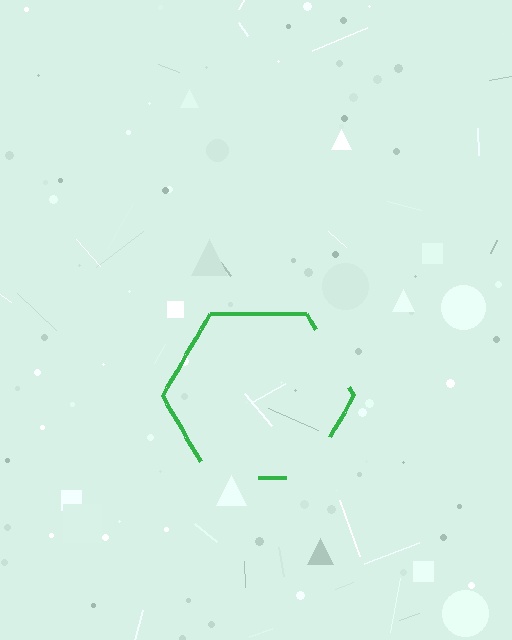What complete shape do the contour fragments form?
The contour fragments form a hexagon.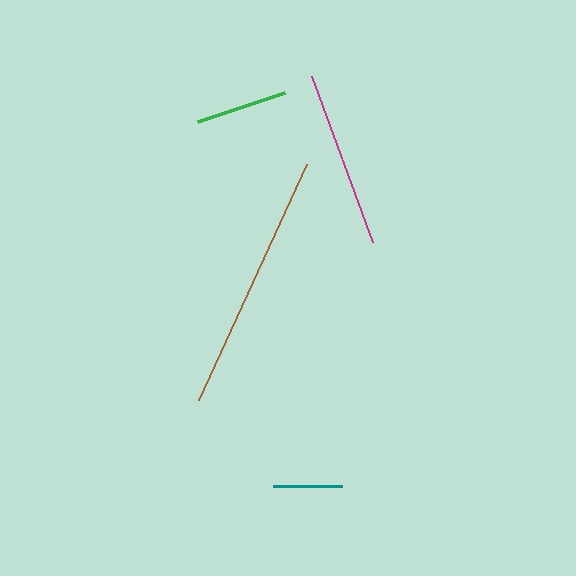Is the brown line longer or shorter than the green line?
The brown line is longer than the green line.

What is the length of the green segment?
The green segment is approximately 92 pixels long.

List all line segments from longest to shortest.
From longest to shortest: brown, magenta, green, teal.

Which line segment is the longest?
The brown line is the longest at approximately 259 pixels.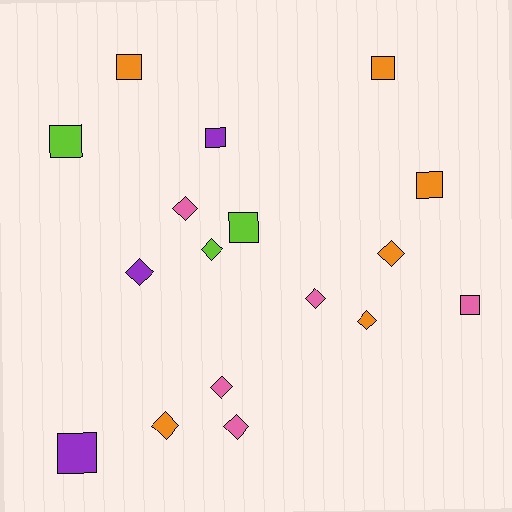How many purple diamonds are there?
There is 1 purple diamond.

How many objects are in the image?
There are 17 objects.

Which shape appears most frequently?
Diamond, with 9 objects.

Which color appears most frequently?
Orange, with 6 objects.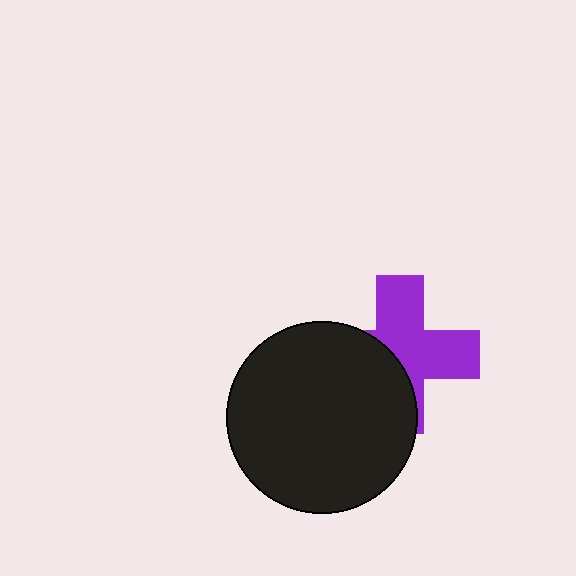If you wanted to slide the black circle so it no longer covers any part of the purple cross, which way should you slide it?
Slide it toward the lower-left — that is the most direct way to separate the two shapes.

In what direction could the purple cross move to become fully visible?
The purple cross could move toward the upper-right. That would shift it out from behind the black circle entirely.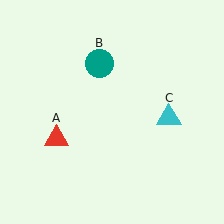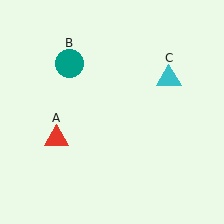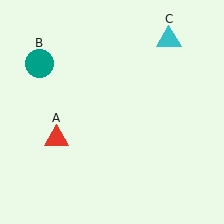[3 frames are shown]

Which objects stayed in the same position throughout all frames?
Red triangle (object A) remained stationary.